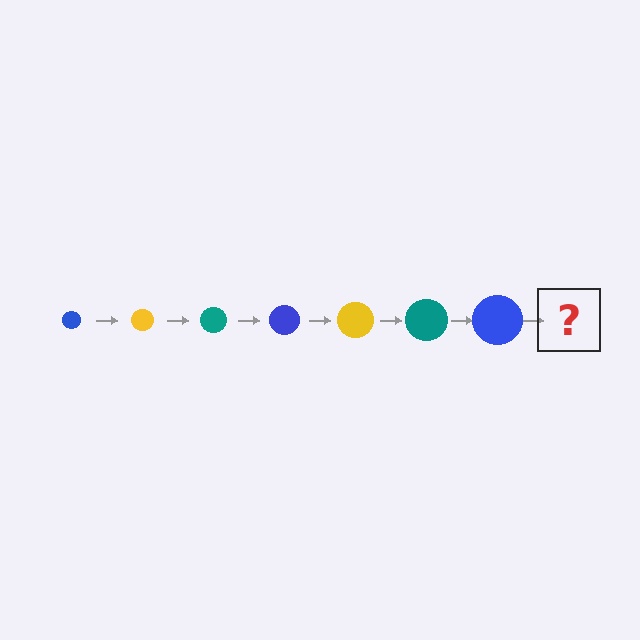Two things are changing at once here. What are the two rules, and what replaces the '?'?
The two rules are that the circle grows larger each step and the color cycles through blue, yellow, and teal. The '?' should be a yellow circle, larger than the previous one.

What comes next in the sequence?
The next element should be a yellow circle, larger than the previous one.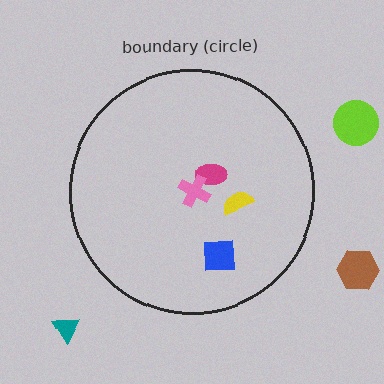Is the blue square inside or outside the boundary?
Inside.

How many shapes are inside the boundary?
4 inside, 3 outside.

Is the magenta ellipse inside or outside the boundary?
Inside.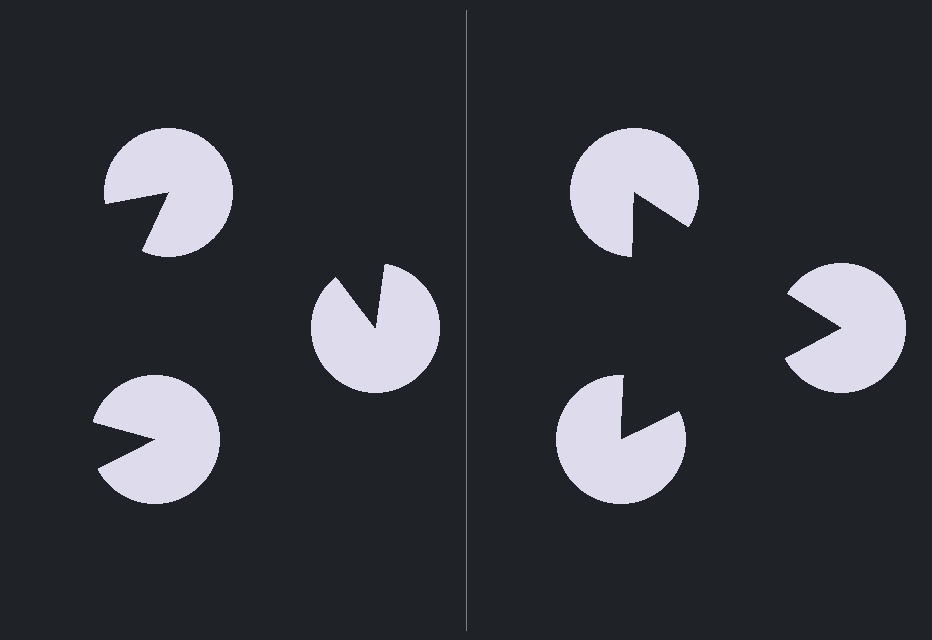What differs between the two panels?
The pac-man discs are positioned identically on both sides; only the wedge orientations differ. On the right they align to a triangle; on the left they are misaligned.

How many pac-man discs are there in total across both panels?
6 — 3 on each side.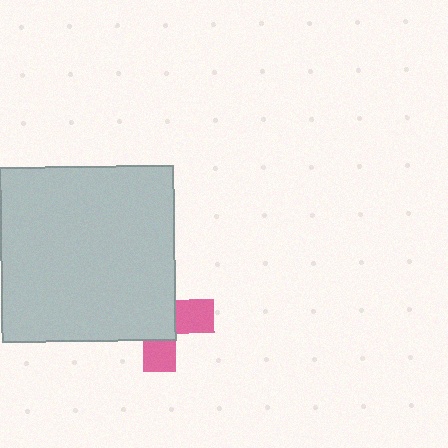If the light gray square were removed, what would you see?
You would see the complete pink cross.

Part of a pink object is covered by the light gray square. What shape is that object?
It is a cross.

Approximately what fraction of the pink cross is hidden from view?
Roughly 63% of the pink cross is hidden behind the light gray square.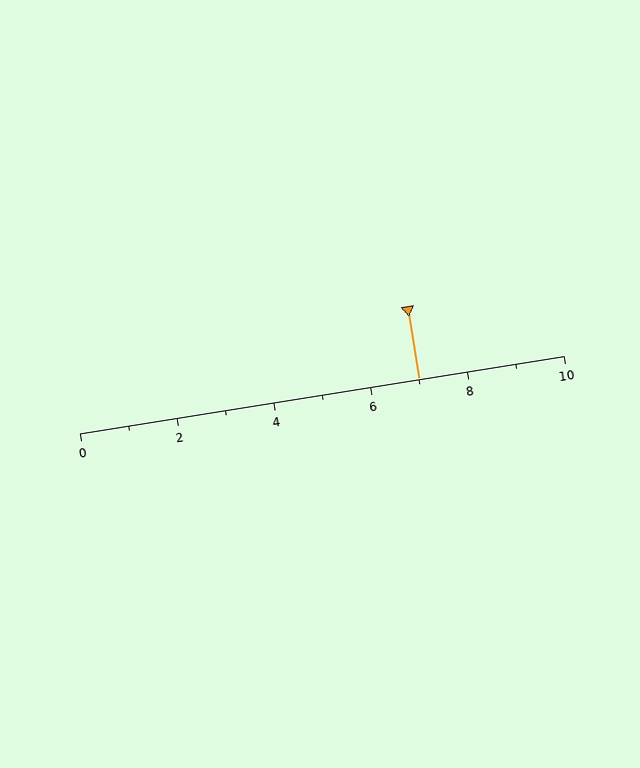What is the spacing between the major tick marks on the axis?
The major ticks are spaced 2 apart.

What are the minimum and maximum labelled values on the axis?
The axis runs from 0 to 10.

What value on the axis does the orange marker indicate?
The marker indicates approximately 7.